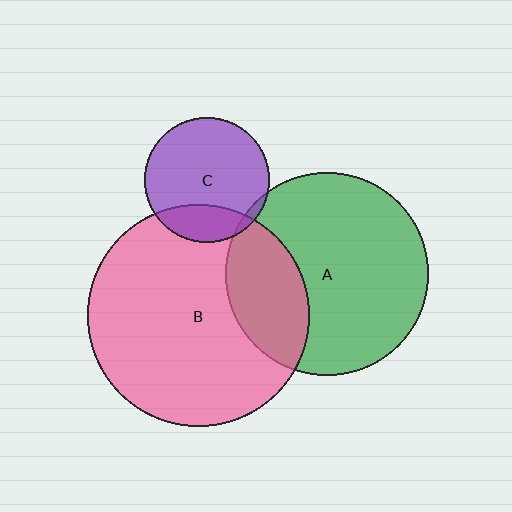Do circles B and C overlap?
Yes.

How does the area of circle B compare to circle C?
Approximately 3.2 times.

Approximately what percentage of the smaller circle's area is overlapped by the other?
Approximately 20%.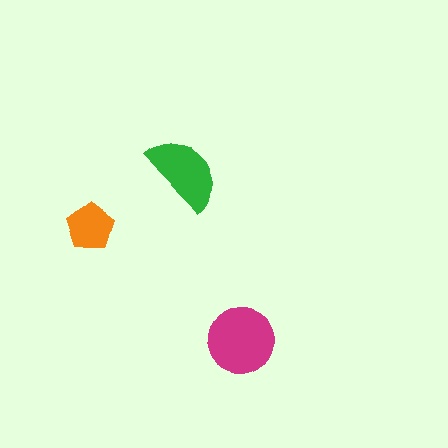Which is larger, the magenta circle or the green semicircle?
The magenta circle.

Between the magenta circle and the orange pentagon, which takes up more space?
The magenta circle.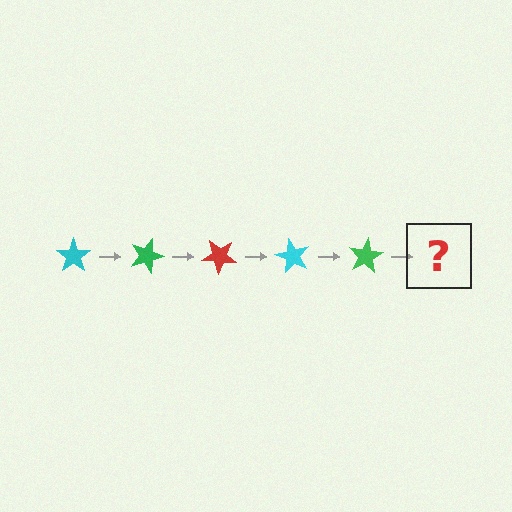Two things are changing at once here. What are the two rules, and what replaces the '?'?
The two rules are that it rotates 20 degrees each step and the color cycles through cyan, green, and red. The '?' should be a red star, rotated 100 degrees from the start.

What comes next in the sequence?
The next element should be a red star, rotated 100 degrees from the start.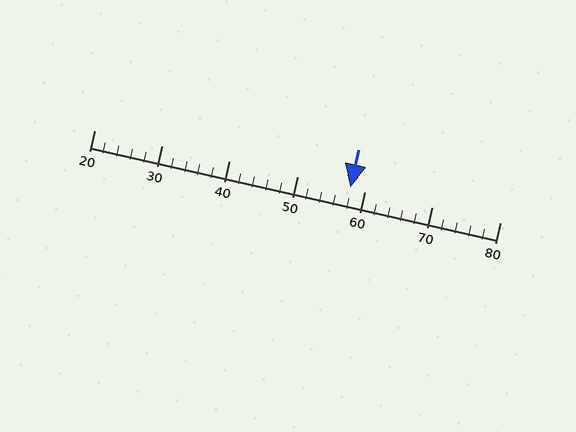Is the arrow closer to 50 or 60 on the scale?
The arrow is closer to 60.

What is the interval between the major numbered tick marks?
The major tick marks are spaced 10 units apart.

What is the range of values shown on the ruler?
The ruler shows values from 20 to 80.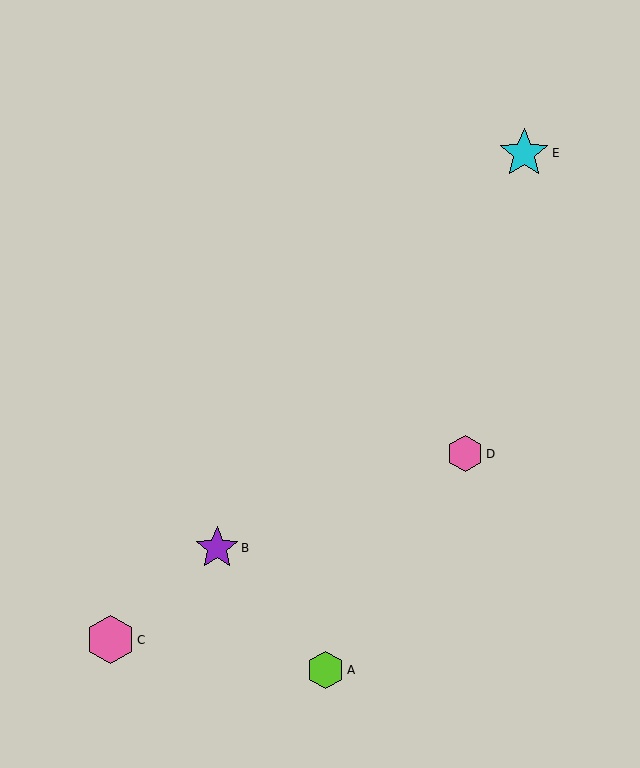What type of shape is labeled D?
Shape D is a pink hexagon.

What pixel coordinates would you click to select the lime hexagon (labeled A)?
Click at (325, 670) to select the lime hexagon A.